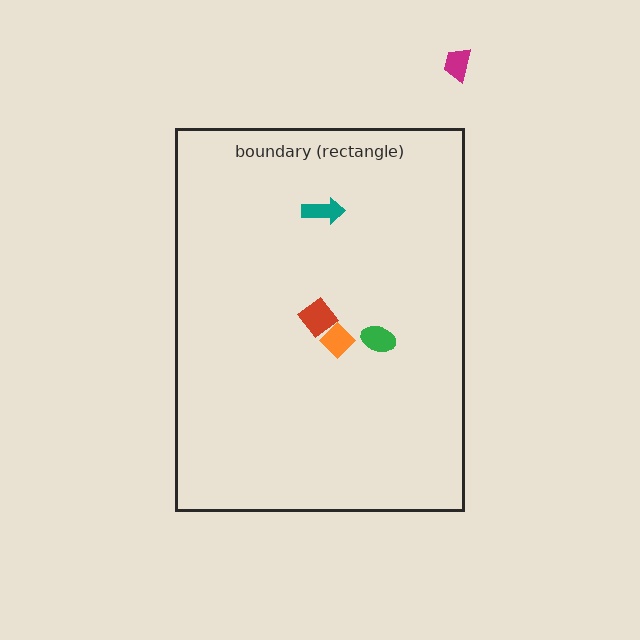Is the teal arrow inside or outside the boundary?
Inside.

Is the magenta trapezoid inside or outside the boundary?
Outside.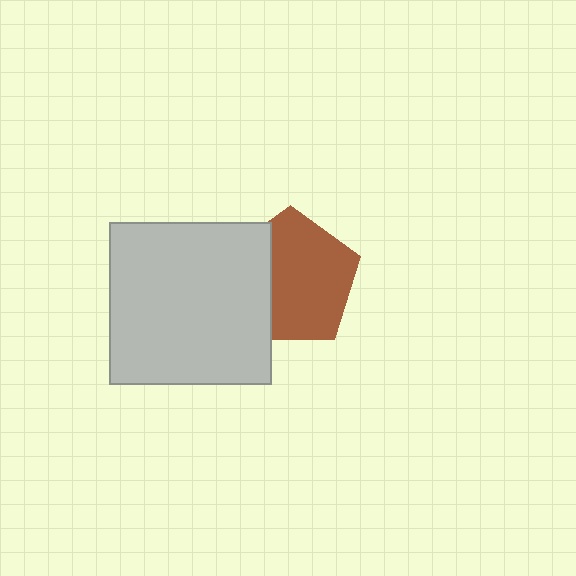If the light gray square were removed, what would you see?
You would see the complete brown pentagon.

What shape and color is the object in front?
The object in front is a light gray square.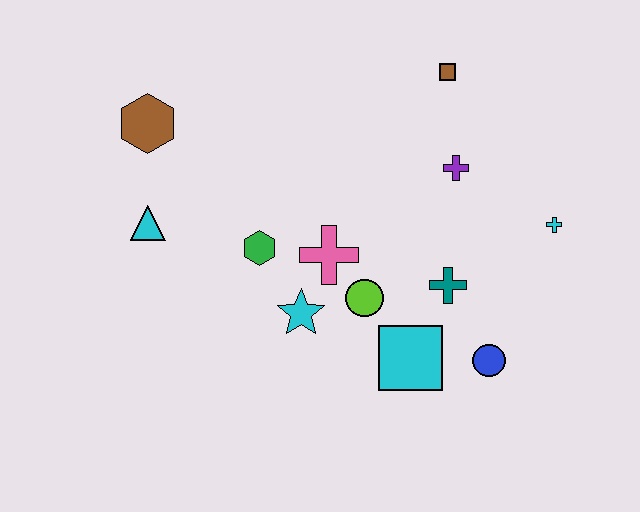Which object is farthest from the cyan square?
The brown hexagon is farthest from the cyan square.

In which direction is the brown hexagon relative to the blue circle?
The brown hexagon is to the left of the blue circle.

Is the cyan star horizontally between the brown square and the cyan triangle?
Yes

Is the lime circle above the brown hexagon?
No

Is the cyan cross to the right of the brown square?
Yes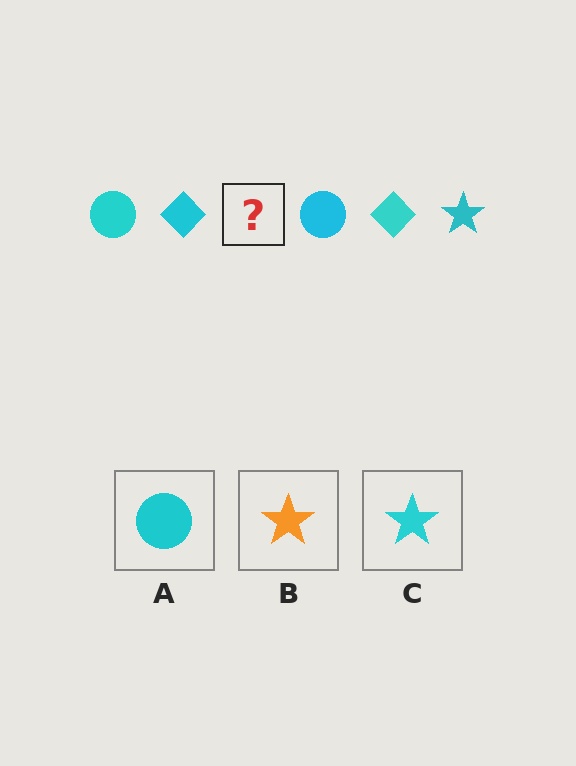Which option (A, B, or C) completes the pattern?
C.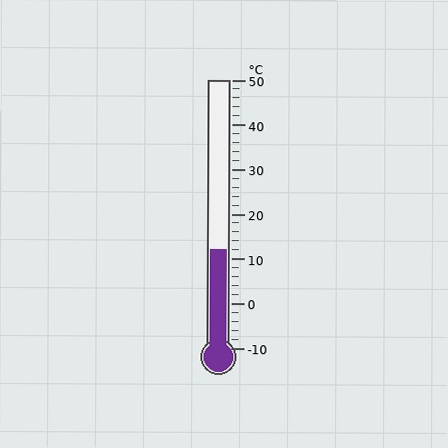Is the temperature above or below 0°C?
The temperature is above 0°C.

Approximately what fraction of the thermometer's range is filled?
The thermometer is filled to approximately 35% of its range.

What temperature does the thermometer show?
The thermometer shows approximately 12°C.